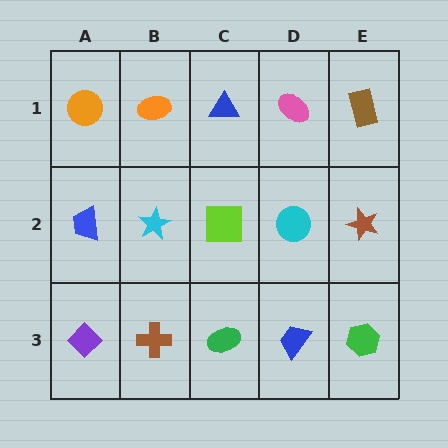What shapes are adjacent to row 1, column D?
A cyan circle (row 2, column D), a blue triangle (row 1, column C), a brown rectangle (row 1, column E).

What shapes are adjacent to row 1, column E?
A brown star (row 2, column E), a pink ellipse (row 1, column D).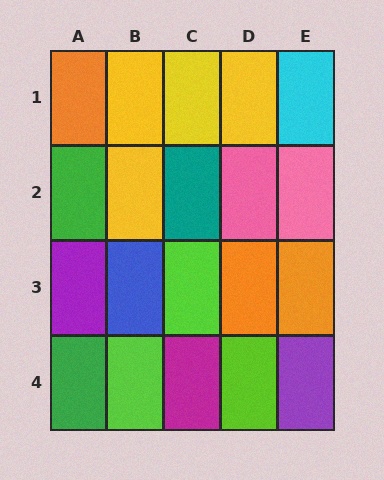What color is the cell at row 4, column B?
Lime.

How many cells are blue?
1 cell is blue.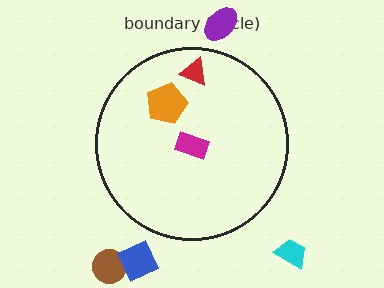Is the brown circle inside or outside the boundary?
Outside.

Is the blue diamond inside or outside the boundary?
Outside.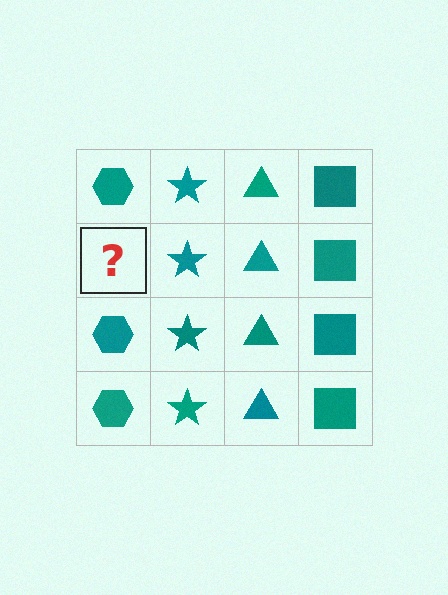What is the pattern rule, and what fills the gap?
The rule is that each column has a consistent shape. The gap should be filled with a teal hexagon.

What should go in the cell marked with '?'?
The missing cell should contain a teal hexagon.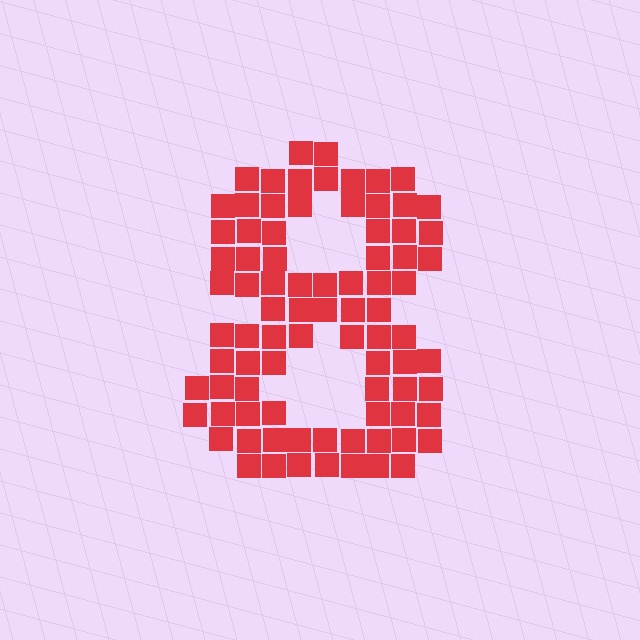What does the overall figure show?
The overall figure shows the digit 8.